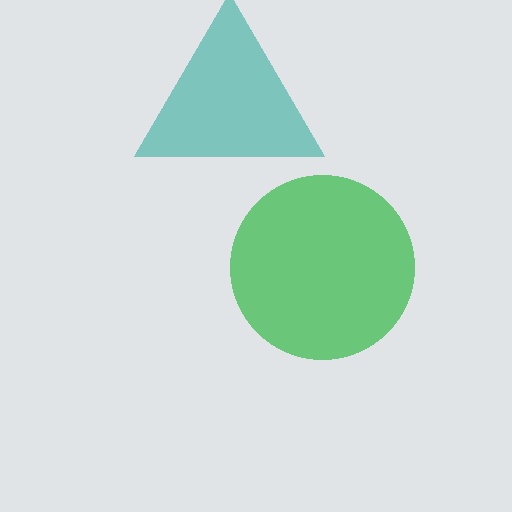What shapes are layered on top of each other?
The layered shapes are: a teal triangle, a green circle.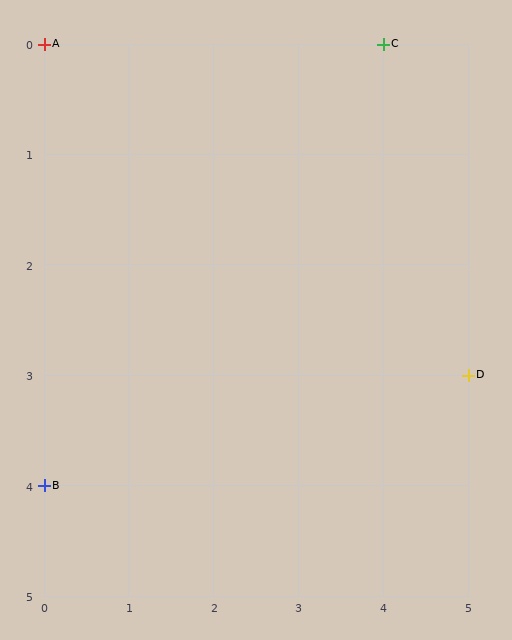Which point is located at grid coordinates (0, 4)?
Point B is at (0, 4).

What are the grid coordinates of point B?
Point B is at grid coordinates (0, 4).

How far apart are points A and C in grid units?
Points A and C are 4 columns apart.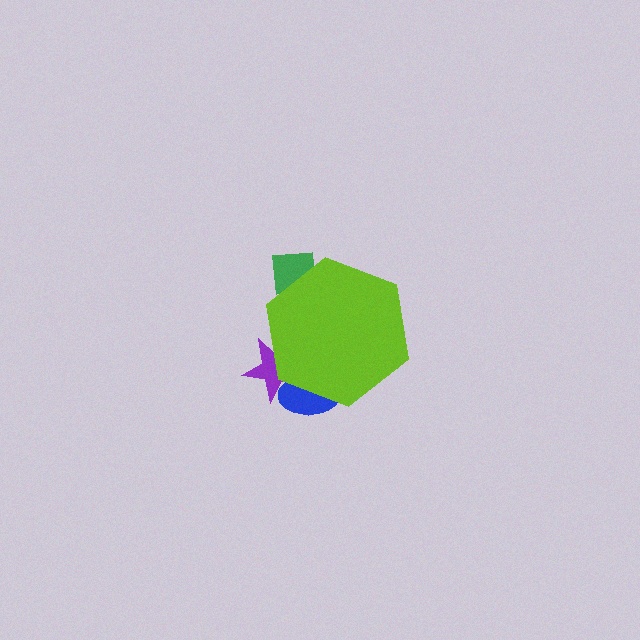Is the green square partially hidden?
Yes, the green square is partially hidden behind the lime hexagon.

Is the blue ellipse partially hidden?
Yes, the blue ellipse is partially hidden behind the lime hexagon.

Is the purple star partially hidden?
Yes, the purple star is partially hidden behind the lime hexagon.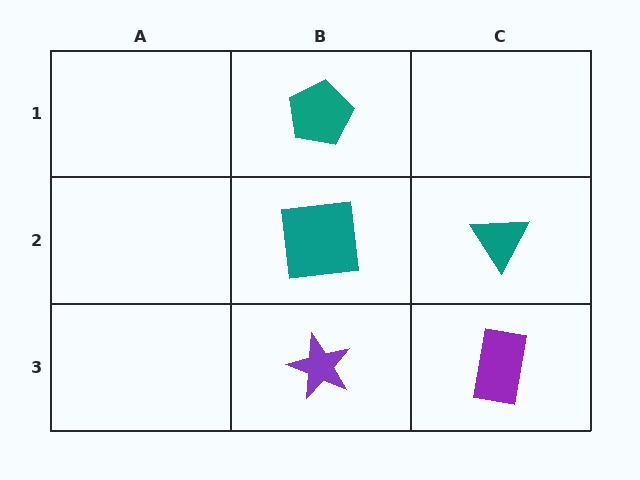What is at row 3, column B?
A purple star.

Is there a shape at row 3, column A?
No, that cell is empty.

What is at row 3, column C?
A purple rectangle.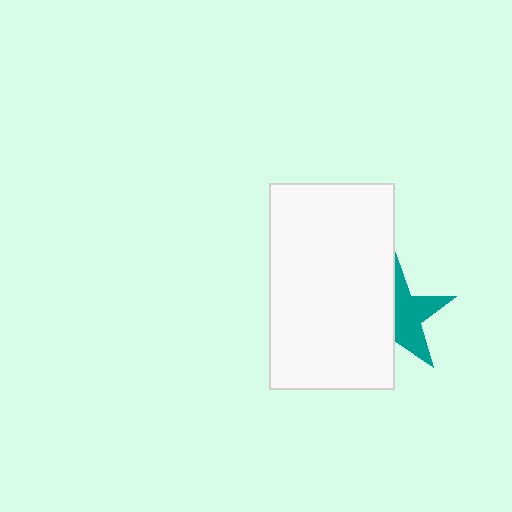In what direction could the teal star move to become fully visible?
The teal star could move right. That would shift it out from behind the white rectangle entirely.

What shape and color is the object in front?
The object in front is a white rectangle.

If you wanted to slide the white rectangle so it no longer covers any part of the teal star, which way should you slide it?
Slide it left — that is the most direct way to separate the two shapes.